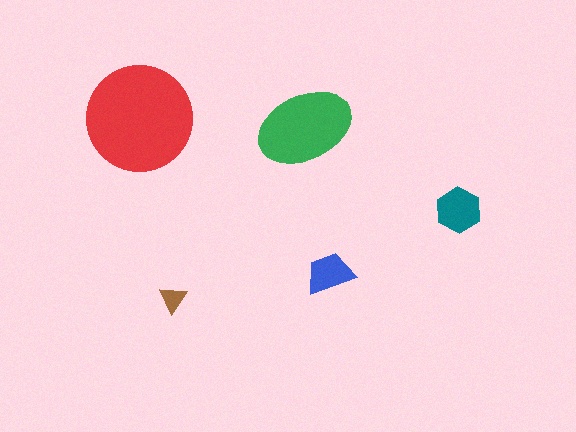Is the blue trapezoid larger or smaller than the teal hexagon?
Smaller.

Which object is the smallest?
The brown triangle.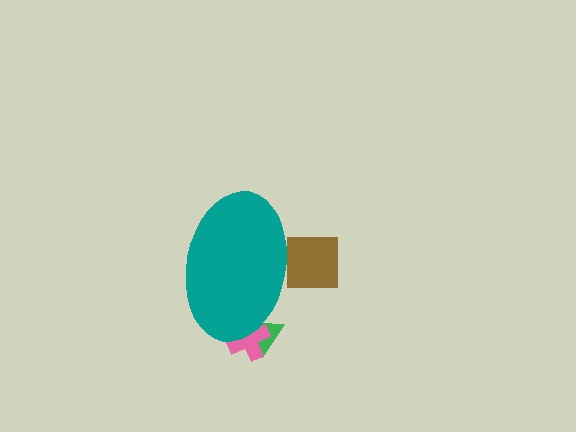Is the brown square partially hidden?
Yes, the brown square is partially hidden behind the teal ellipse.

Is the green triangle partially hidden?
Yes, the green triangle is partially hidden behind the teal ellipse.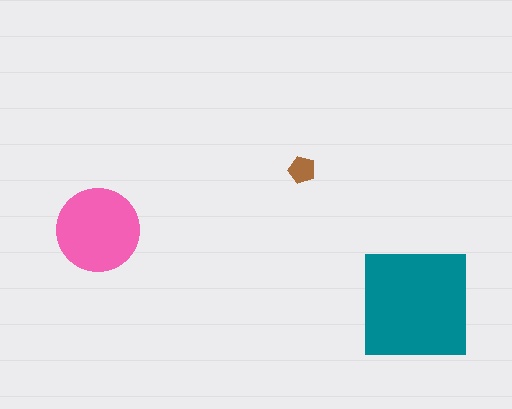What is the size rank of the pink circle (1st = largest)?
2nd.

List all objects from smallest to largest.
The brown pentagon, the pink circle, the teal square.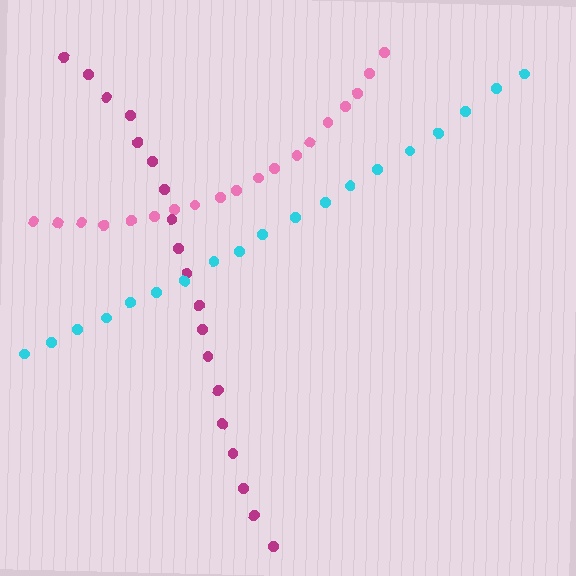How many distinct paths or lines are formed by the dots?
There are 3 distinct paths.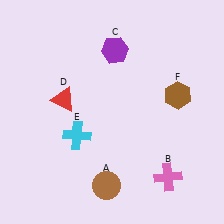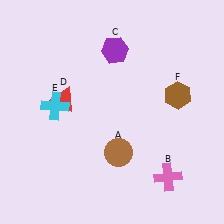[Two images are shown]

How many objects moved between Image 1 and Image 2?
2 objects moved between the two images.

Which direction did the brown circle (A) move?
The brown circle (A) moved up.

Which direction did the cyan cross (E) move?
The cyan cross (E) moved up.